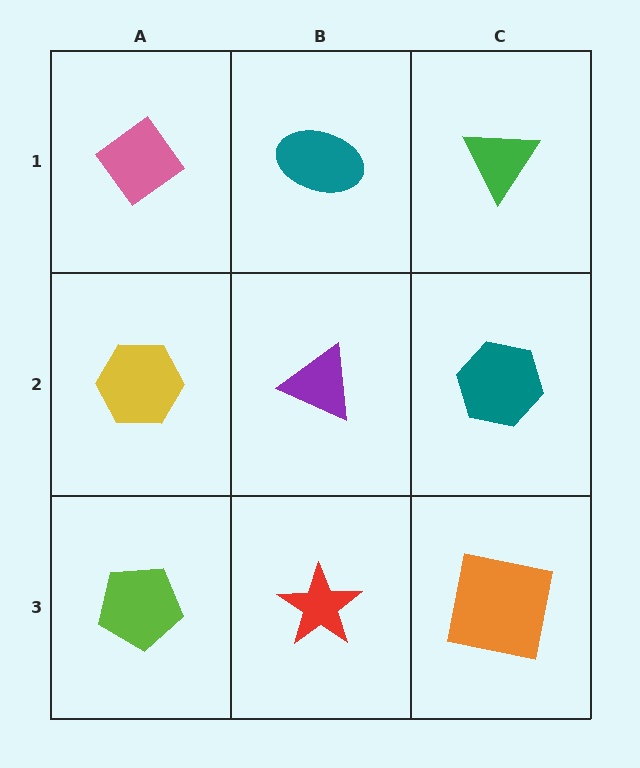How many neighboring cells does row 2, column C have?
3.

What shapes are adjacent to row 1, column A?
A yellow hexagon (row 2, column A), a teal ellipse (row 1, column B).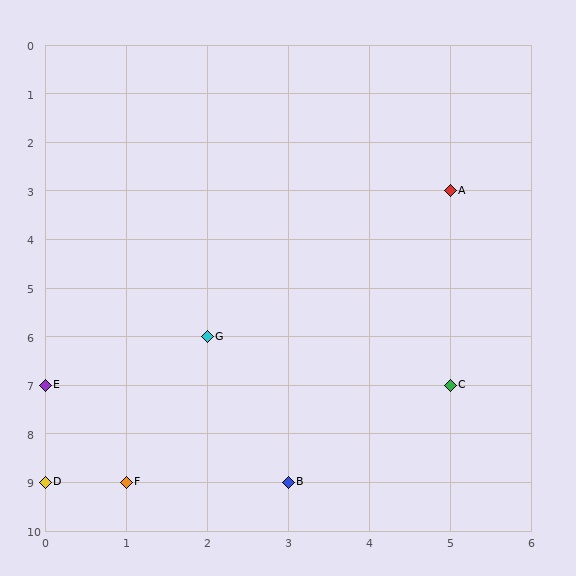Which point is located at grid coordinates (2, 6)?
Point G is at (2, 6).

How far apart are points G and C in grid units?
Points G and C are 3 columns and 1 row apart (about 3.2 grid units diagonally).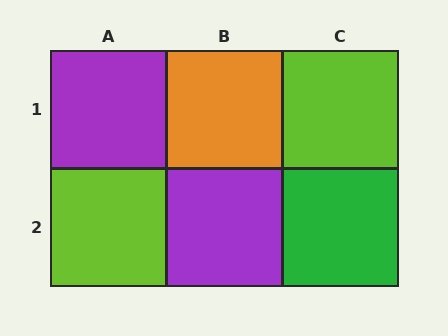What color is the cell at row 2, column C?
Green.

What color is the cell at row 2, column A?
Lime.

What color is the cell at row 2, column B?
Purple.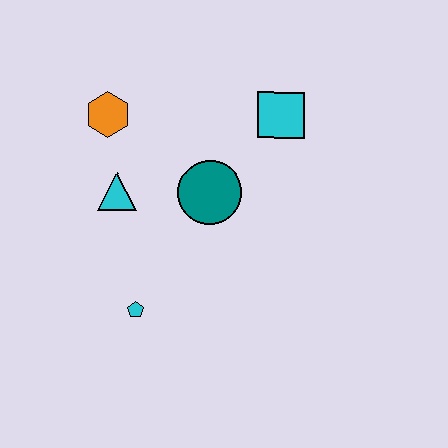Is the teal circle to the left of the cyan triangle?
No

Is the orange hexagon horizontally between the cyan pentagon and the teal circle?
No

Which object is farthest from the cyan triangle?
The cyan square is farthest from the cyan triangle.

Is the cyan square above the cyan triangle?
Yes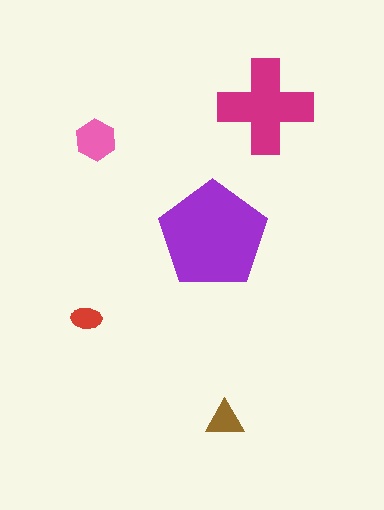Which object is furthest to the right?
The magenta cross is rightmost.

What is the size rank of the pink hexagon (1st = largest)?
3rd.